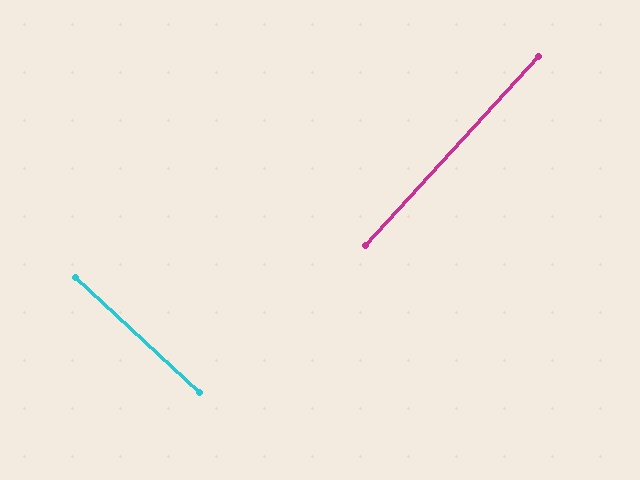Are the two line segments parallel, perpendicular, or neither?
Perpendicular — they meet at approximately 90°.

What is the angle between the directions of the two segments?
Approximately 90 degrees.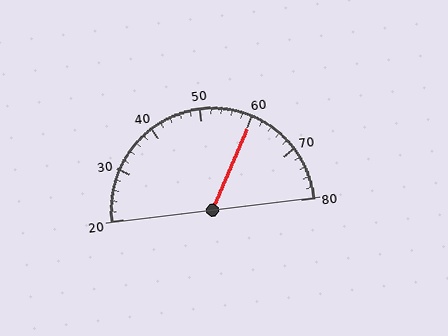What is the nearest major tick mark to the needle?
The nearest major tick mark is 60.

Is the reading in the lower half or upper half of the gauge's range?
The reading is in the upper half of the range (20 to 80).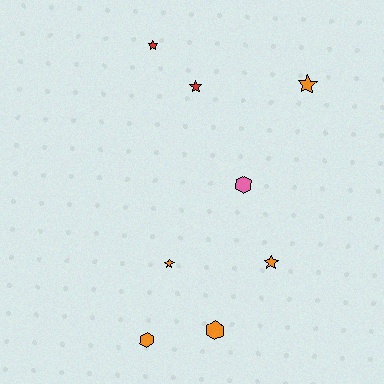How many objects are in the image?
There are 8 objects.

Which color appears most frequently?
Orange, with 5 objects.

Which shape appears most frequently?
Star, with 5 objects.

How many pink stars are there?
There are no pink stars.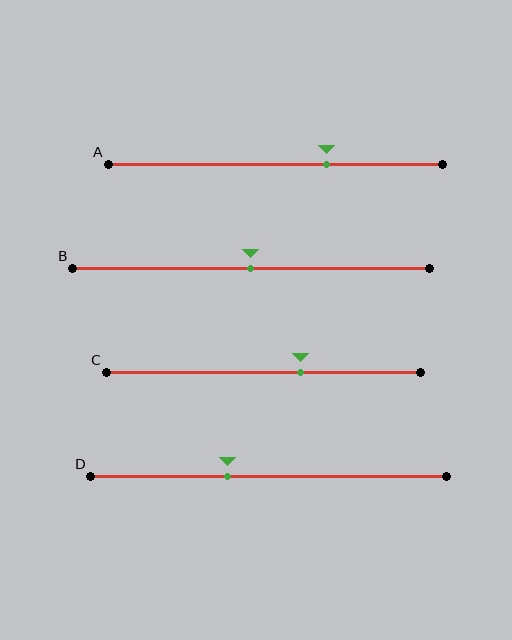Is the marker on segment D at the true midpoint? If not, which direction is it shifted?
No, the marker on segment D is shifted to the left by about 11% of the segment length.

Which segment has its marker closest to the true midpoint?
Segment B has its marker closest to the true midpoint.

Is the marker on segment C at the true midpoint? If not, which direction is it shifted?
No, the marker on segment C is shifted to the right by about 12% of the segment length.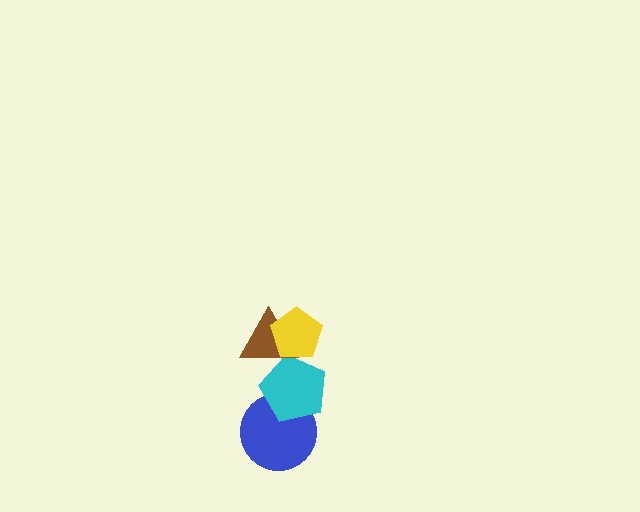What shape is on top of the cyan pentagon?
The brown triangle is on top of the cyan pentagon.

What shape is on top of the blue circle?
The cyan pentagon is on top of the blue circle.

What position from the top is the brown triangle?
The brown triangle is 2nd from the top.